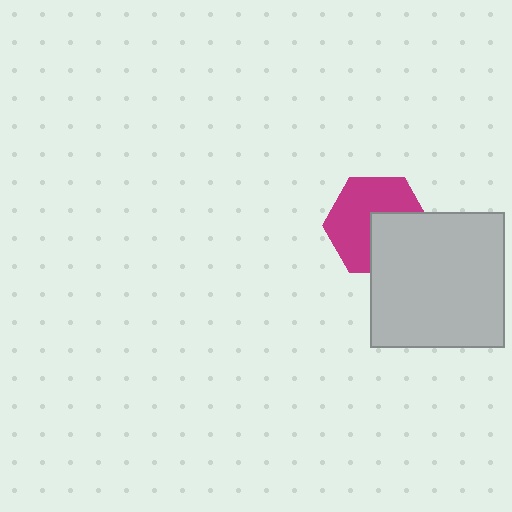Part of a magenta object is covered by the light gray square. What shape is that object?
It is a hexagon.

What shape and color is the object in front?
The object in front is a light gray square.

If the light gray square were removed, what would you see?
You would see the complete magenta hexagon.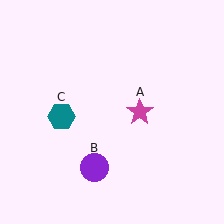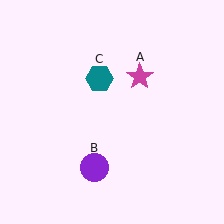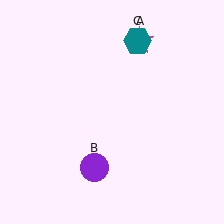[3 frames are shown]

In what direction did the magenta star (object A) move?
The magenta star (object A) moved up.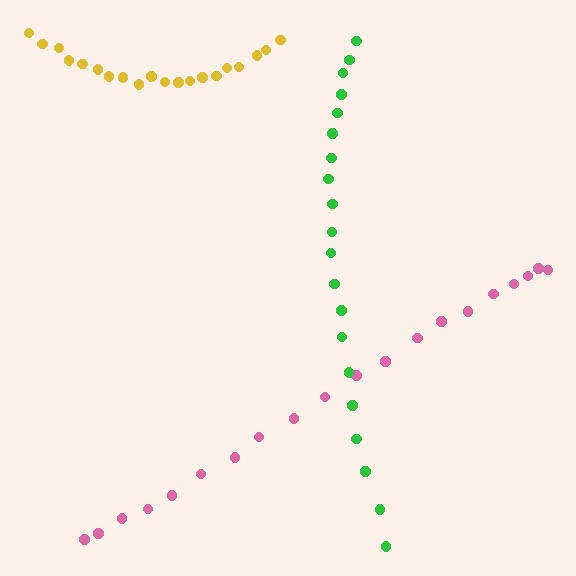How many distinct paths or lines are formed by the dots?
There are 3 distinct paths.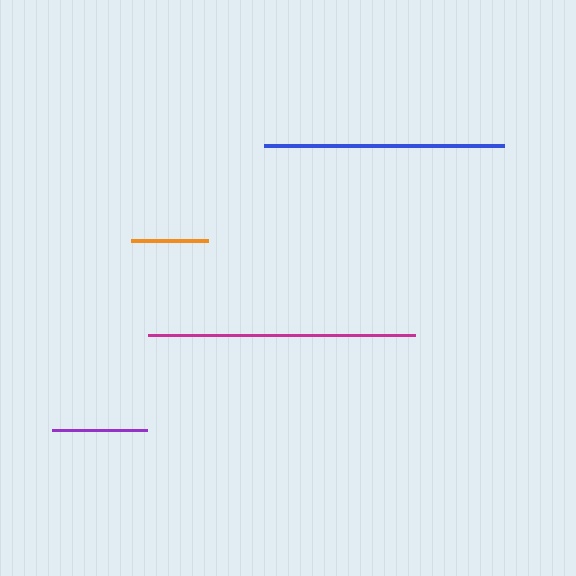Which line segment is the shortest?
The orange line is the shortest at approximately 77 pixels.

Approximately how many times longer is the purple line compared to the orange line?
The purple line is approximately 1.2 times the length of the orange line.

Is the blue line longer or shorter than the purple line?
The blue line is longer than the purple line.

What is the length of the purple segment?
The purple segment is approximately 95 pixels long.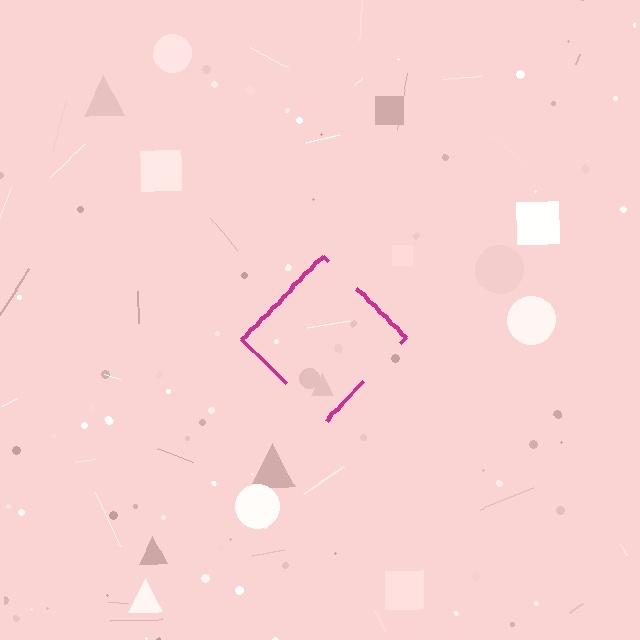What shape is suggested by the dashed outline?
The dashed outline suggests a diamond.